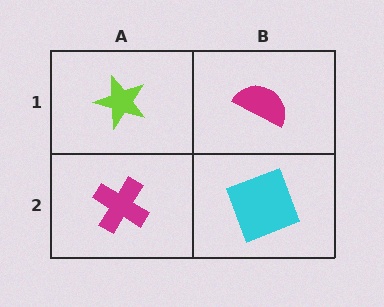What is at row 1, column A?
A lime star.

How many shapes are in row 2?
2 shapes.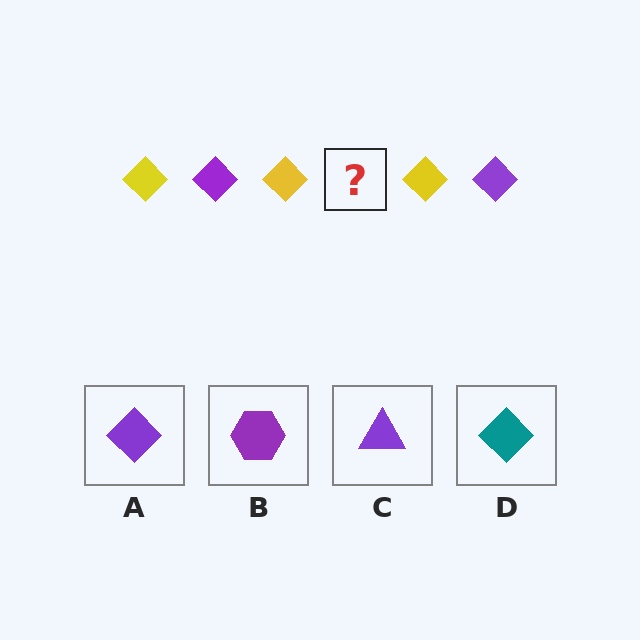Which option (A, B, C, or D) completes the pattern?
A.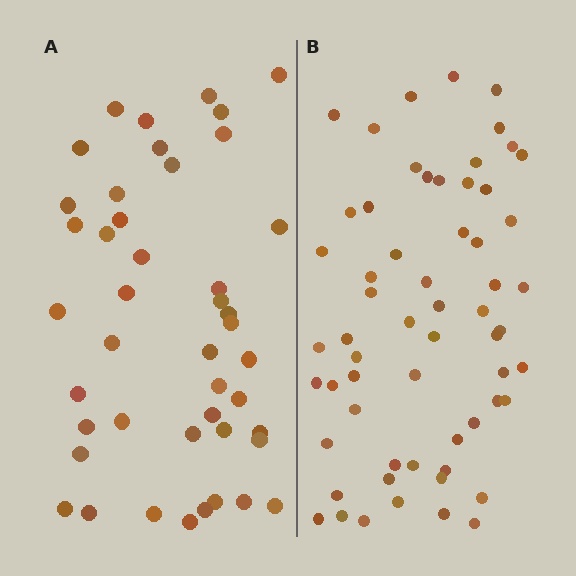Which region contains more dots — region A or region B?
Region B (the right region) has more dots.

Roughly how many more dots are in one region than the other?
Region B has approximately 15 more dots than region A.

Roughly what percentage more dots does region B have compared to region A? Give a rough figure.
About 35% more.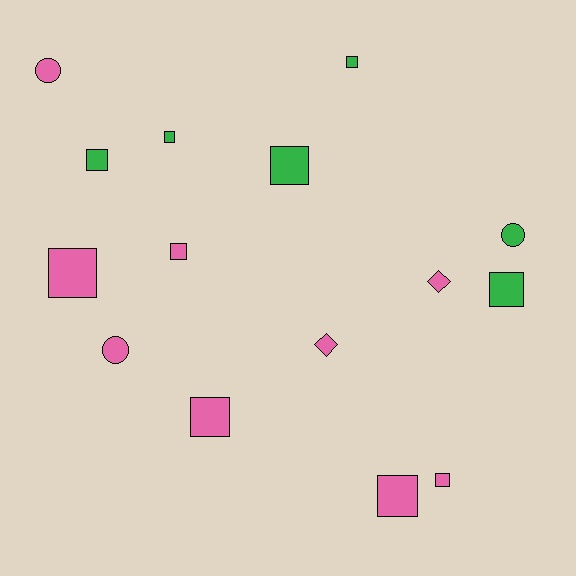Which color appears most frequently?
Pink, with 9 objects.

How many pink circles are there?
There are 2 pink circles.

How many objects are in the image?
There are 15 objects.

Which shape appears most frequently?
Square, with 10 objects.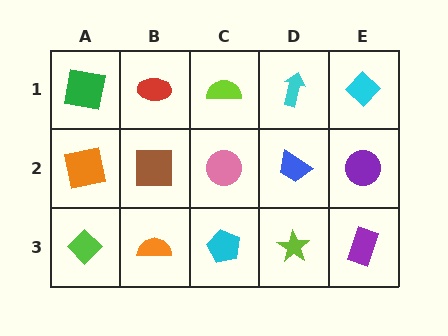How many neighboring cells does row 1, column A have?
2.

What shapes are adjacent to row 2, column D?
A cyan arrow (row 1, column D), a lime star (row 3, column D), a pink circle (row 2, column C), a purple circle (row 2, column E).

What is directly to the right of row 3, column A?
An orange semicircle.